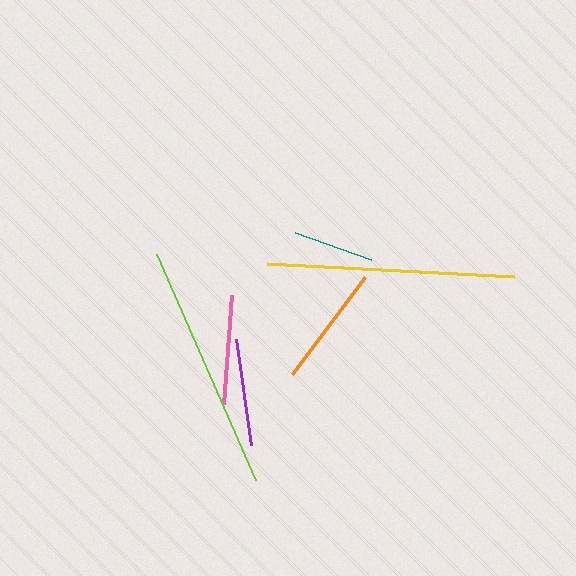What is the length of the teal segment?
The teal segment is approximately 81 pixels long.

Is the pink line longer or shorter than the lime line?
The lime line is longer than the pink line.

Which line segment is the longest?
The yellow line is the longest at approximately 247 pixels.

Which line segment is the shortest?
The teal line is the shortest at approximately 81 pixels.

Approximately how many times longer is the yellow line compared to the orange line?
The yellow line is approximately 2.0 times the length of the orange line.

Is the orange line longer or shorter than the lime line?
The lime line is longer than the orange line.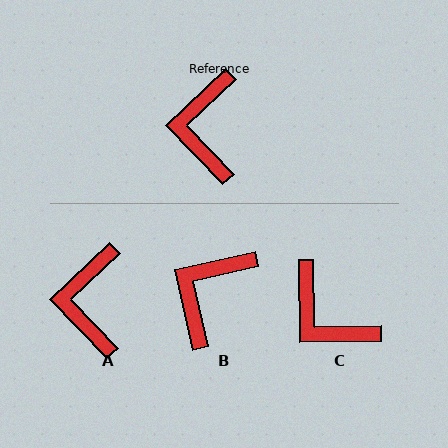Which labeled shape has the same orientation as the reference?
A.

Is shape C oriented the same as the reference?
No, it is off by about 47 degrees.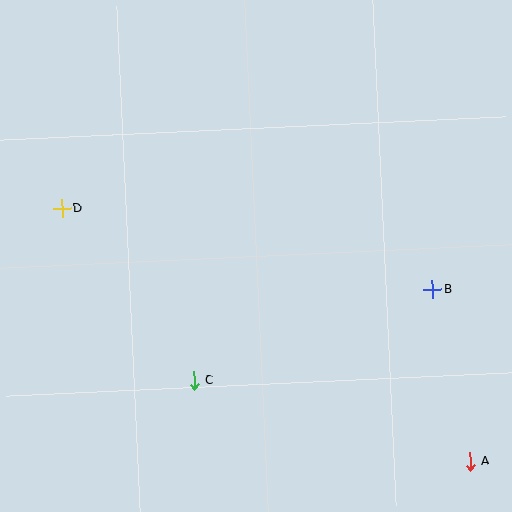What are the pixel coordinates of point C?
Point C is at (194, 381).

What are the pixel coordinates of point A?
Point A is at (470, 462).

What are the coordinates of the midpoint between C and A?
The midpoint between C and A is at (332, 421).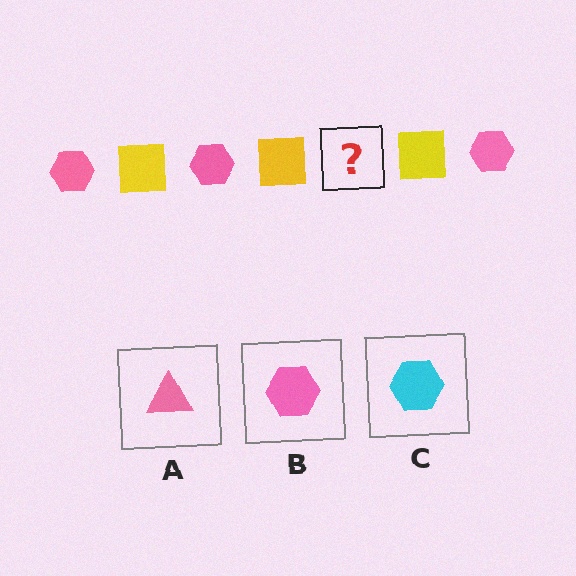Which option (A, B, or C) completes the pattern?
B.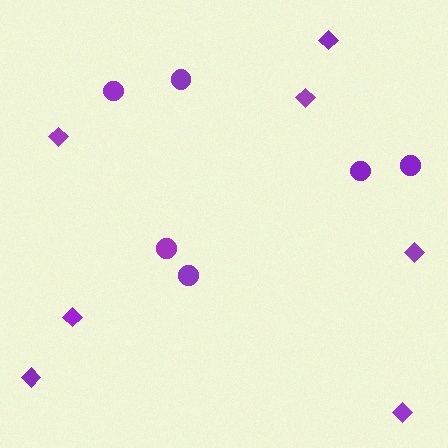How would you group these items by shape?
There are 2 groups: one group of diamonds (7) and one group of circles (6).